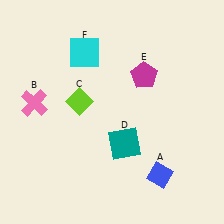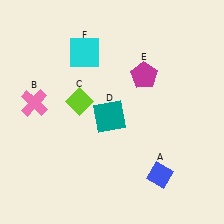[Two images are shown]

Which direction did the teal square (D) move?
The teal square (D) moved up.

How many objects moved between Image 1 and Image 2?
1 object moved between the two images.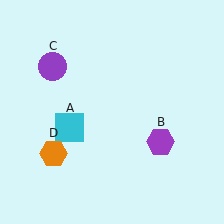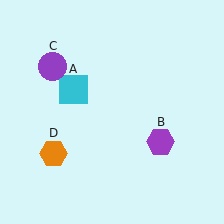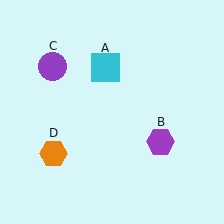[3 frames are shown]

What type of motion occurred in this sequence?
The cyan square (object A) rotated clockwise around the center of the scene.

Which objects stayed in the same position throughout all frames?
Purple hexagon (object B) and purple circle (object C) and orange hexagon (object D) remained stationary.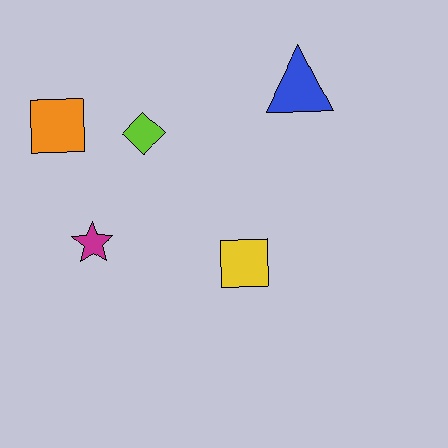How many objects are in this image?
There are 5 objects.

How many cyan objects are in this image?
There are no cyan objects.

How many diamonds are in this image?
There is 1 diamond.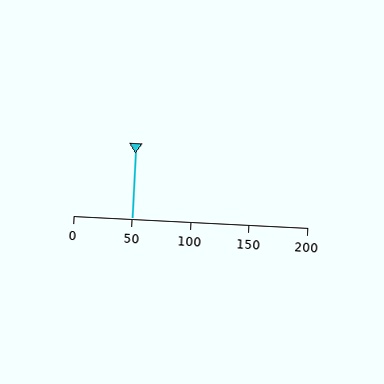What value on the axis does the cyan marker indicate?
The marker indicates approximately 50.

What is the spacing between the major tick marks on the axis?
The major ticks are spaced 50 apart.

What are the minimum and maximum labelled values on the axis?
The axis runs from 0 to 200.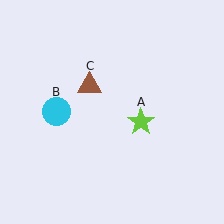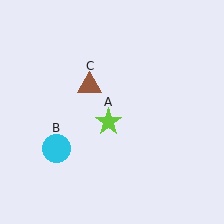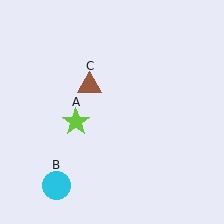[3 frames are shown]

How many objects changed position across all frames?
2 objects changed position: lime star (object A), cyan circle (object B).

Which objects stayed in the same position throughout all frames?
Brown triangle (object C) remained stationary.